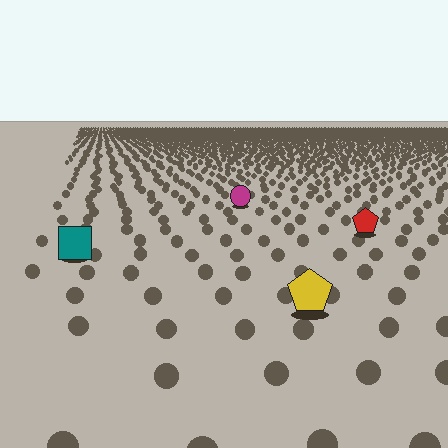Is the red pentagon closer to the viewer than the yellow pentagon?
No. The yellow pentagon is closer — you can tell from the texture gradient: the ground texture is coarser near it.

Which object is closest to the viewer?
The yellow pentagon is closest. The texture marks near it are larger and more spread out.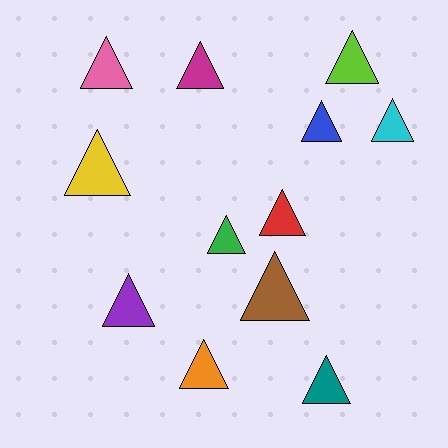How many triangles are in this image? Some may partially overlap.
There are 12 triangles.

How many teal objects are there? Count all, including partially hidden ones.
There is 1 teal object.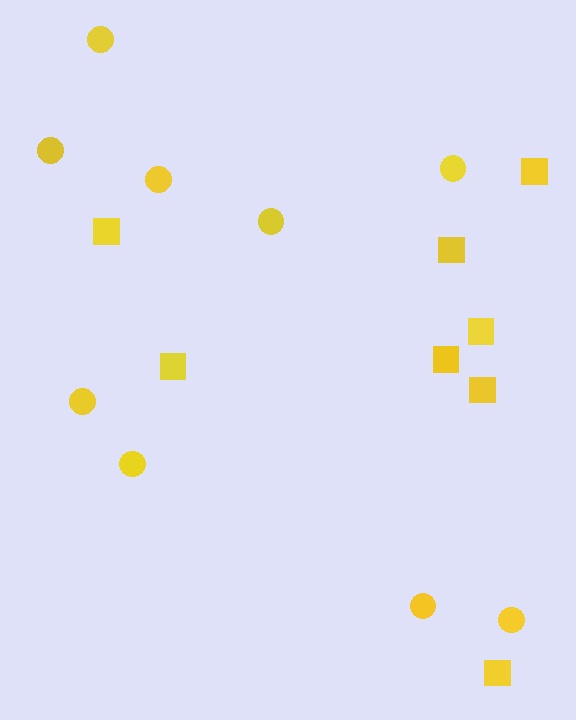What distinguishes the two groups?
There are 2 groups: one group of squares (8) and one group of circles (9).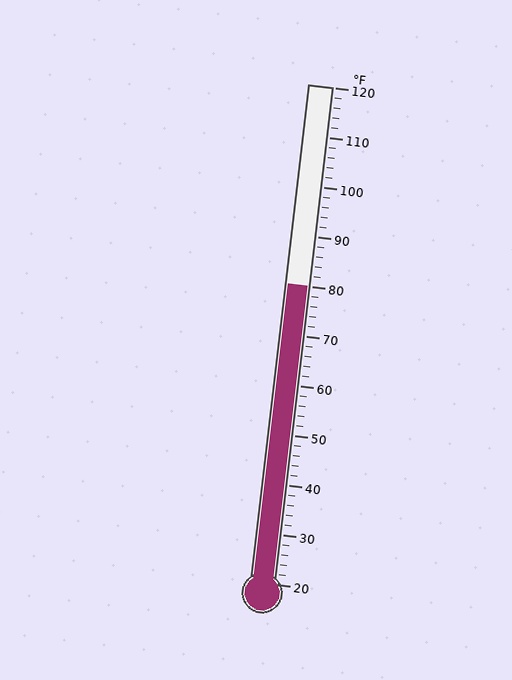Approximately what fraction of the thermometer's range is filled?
The thermometer is filled to approximately 60% of its range.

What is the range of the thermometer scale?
The thermometer scale ranges from 20°F to 120°F.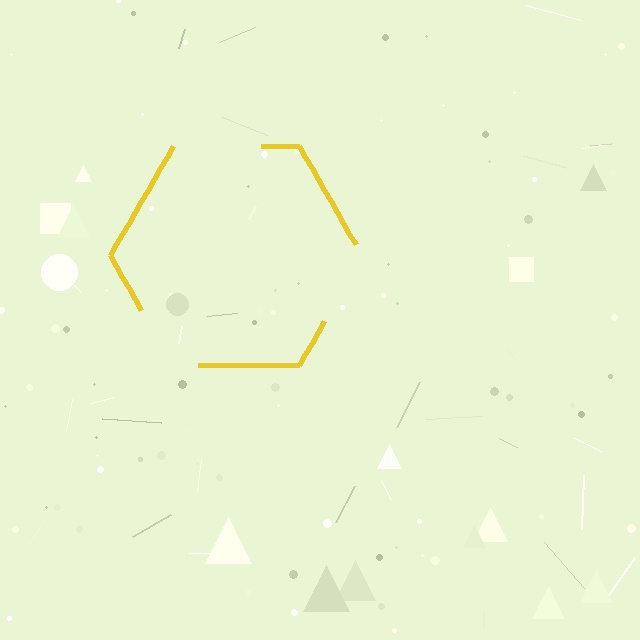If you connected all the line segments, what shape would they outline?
They would outline a hexagon.